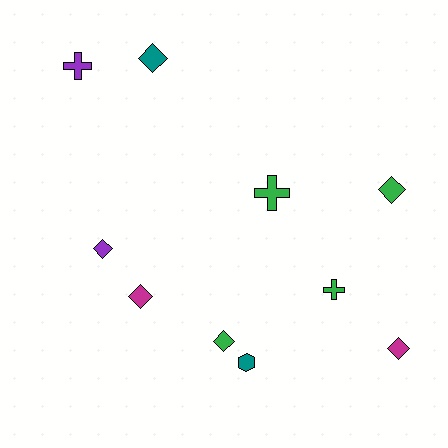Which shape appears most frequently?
Diamond, with 6 objects.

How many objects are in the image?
There are 10 objects.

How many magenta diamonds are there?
There are 2 magenta diamonds.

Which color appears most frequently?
Green, with 4 objects.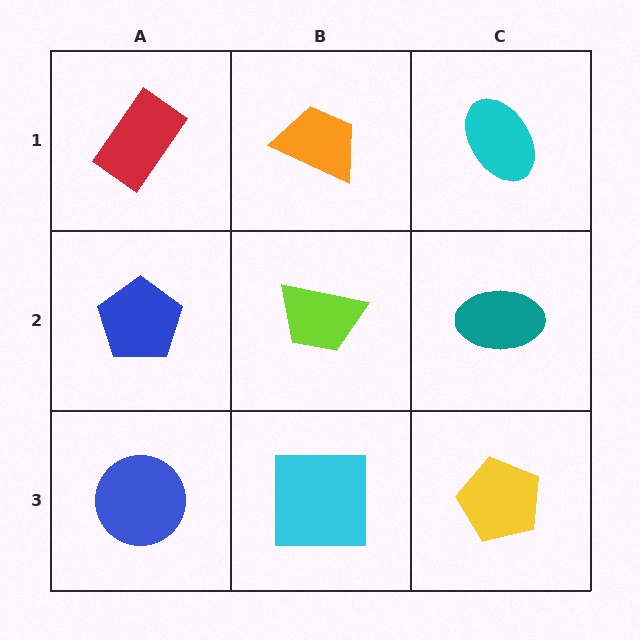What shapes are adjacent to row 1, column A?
A blue pentagon (row 2, column A), an orange trapezoid (row 1, column B).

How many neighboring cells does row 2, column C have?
3.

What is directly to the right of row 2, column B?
A teal ellipse.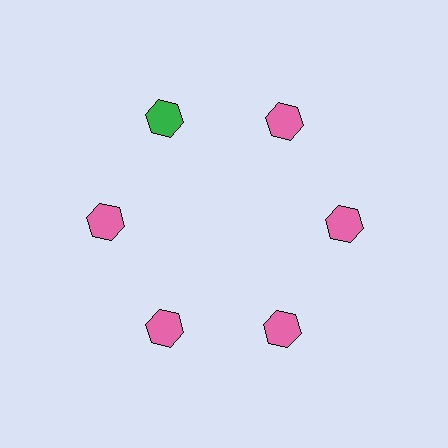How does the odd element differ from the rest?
It has a different color: green instead of pink.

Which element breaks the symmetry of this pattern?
The green hexagon at roughly the 11 o'clock position breaks the symmetry. All other shapes are pink hexagons.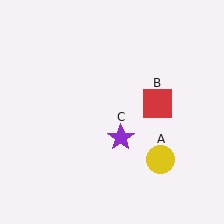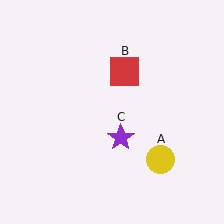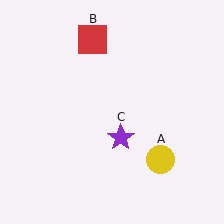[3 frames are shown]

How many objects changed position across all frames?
1 object changed position: red square (object B).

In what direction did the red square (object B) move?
The red square (object B) moved up and to the left.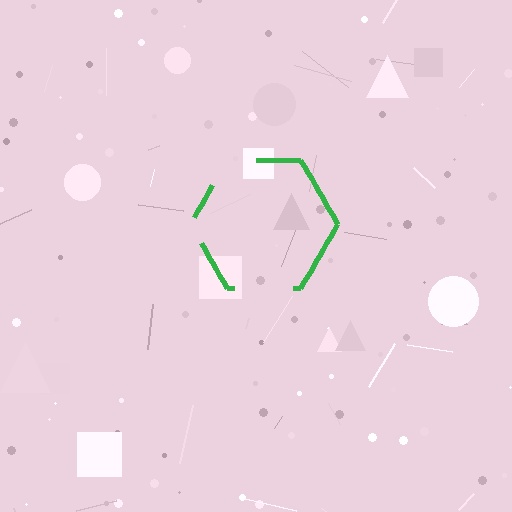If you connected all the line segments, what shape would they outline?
They would outline a hexagon.